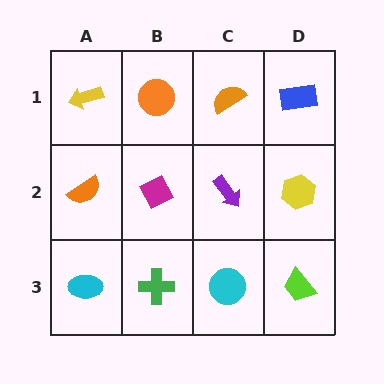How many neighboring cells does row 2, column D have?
3.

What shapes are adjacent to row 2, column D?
A blue rectangle (row 1, column D), a lime trapezoid (row 3, column D), a purple arrow (row 2, column C).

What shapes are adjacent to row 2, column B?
An orange circle (row 1, column B), a green cross (row 3, column B), an orange semicircle (row 2, column A), a purple arrow (row 2, column C).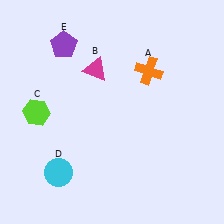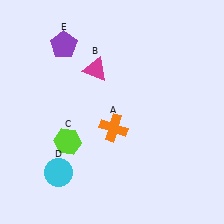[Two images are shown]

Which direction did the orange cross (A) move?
The orange cross (A) moved down.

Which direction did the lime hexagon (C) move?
The lime hexagon (C) moved right.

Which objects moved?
The objects that moved are: the orange cross (A), the lime hexagon (C).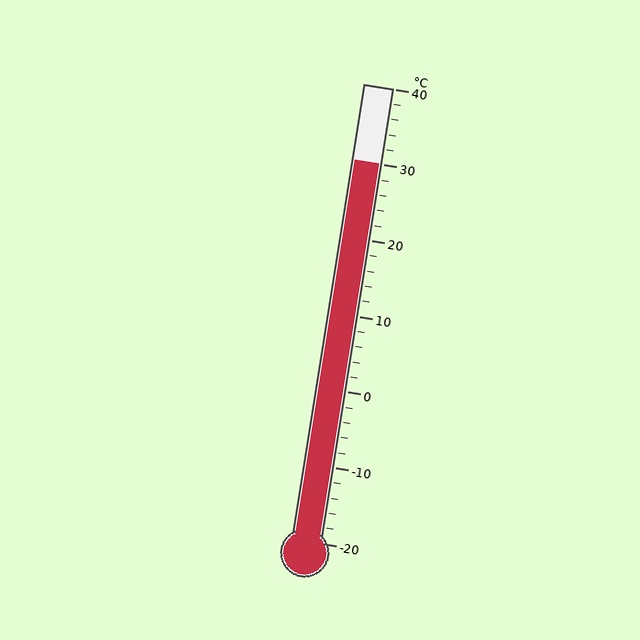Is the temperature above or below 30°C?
The temperature is at 30°C.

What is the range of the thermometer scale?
The thermometer scale ranges from -20°C to 40°C.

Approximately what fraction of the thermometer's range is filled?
The thermometer is filled to approximately 85% of its range.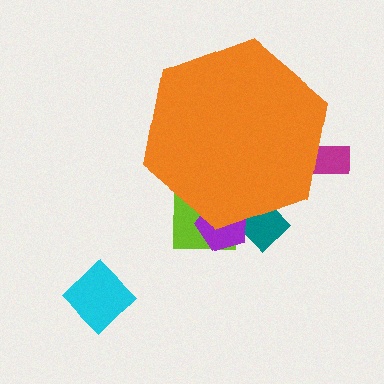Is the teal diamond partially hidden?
Yes, the teal diamond is partially hidden behind the orange hexagon.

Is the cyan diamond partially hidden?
No, the cyan diamond is fully visible.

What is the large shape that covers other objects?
An orange hexagon.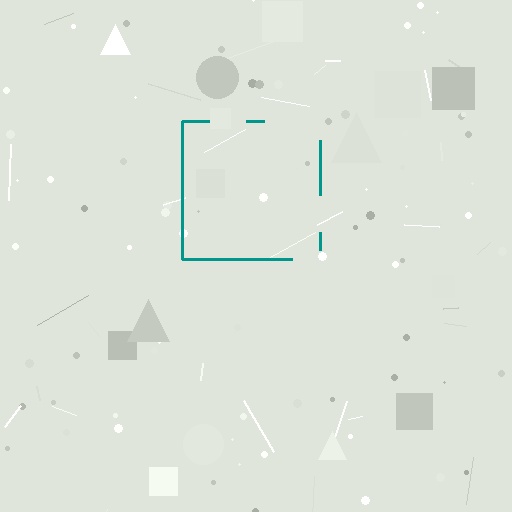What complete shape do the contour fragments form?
The contour fragments form a square.